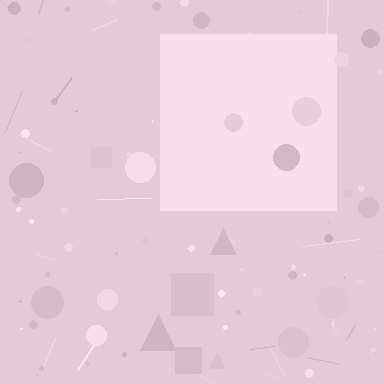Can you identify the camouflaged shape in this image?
The camouflaged shape is a square.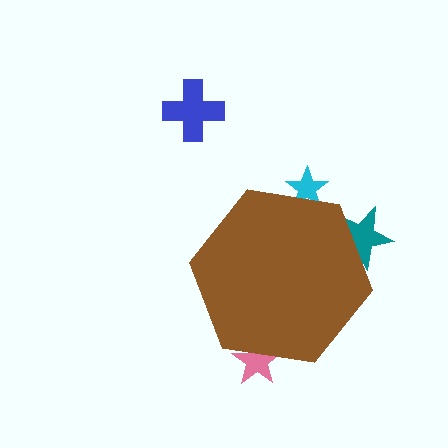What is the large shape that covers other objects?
A brown hexagon.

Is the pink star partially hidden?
Yes, the pink star is partially hidden behind the brown hexagon.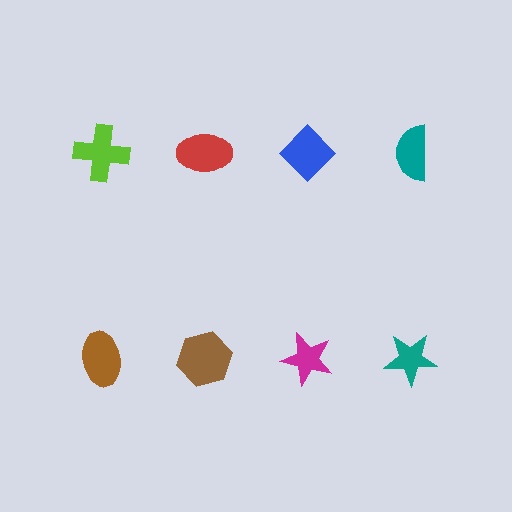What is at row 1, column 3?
A blue diamond.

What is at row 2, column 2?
A brown hexagon.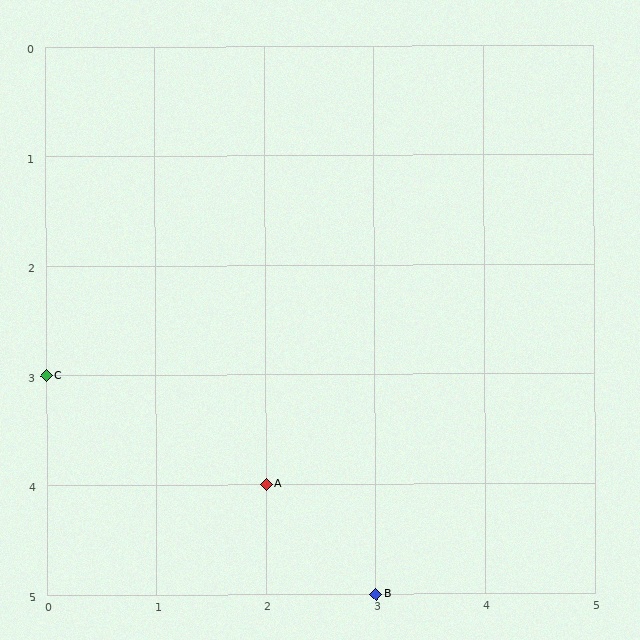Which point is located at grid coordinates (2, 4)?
Point A is at (2, 4).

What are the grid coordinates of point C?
Point C is at grid coordinates (0, 3).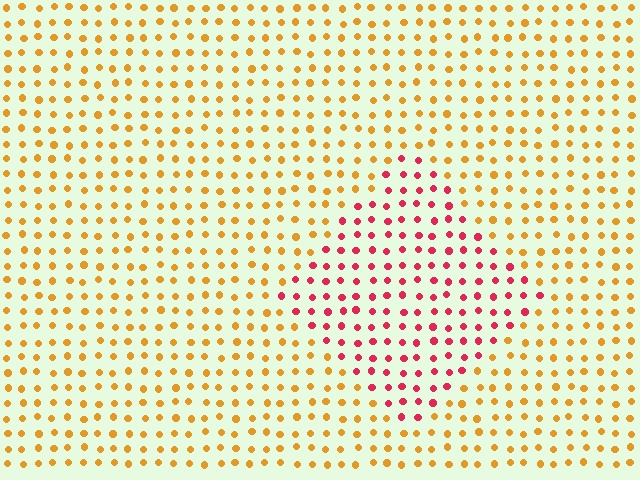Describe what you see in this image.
The image is filled with small orange elements in a uniform arrangement. A diamond-shaped region is visible where the elements are tinted to a slightly different hue, forming a subtle color boundary.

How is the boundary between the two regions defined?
The boundary is defined purely by a slight shift in hue (about 52 degrees). Spacing, size, and orientation are identical on both sides.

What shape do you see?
I see a diamond.